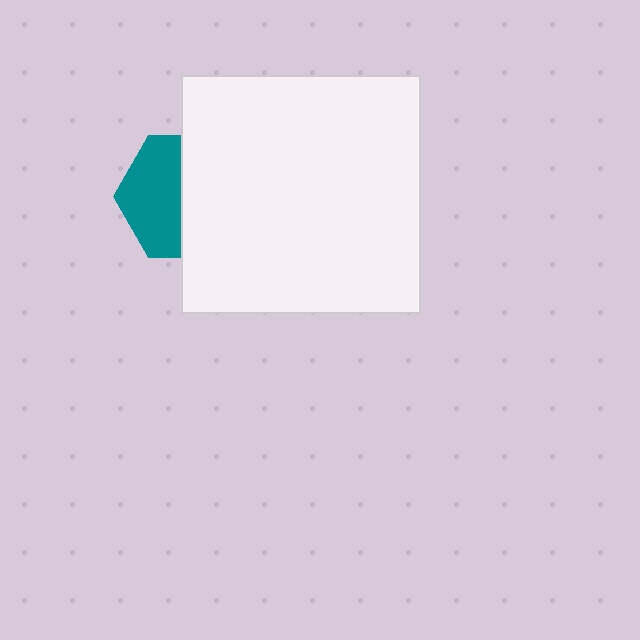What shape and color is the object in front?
The object in front is a white square.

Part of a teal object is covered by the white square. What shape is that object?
It is a hexagon.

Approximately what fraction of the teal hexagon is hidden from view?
Roughly 52% of the teal hexagon is hidden behind the white square.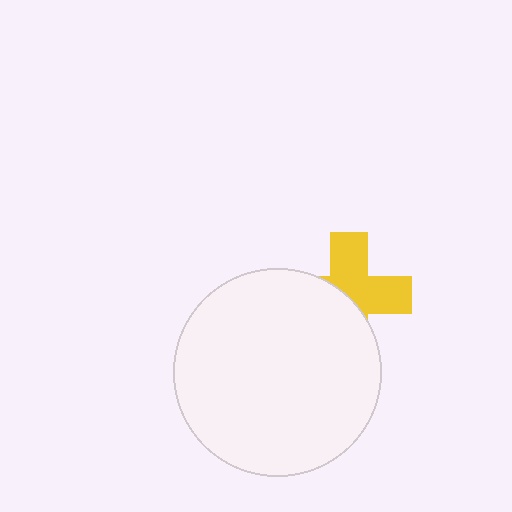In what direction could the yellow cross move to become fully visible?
The yellow cross could move toward the upper-right. That would shift it out from behind the white circle entirely.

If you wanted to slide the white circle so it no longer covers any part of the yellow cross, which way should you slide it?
Slide it toward the lower-left — that is the most direct way to separate the two shapes.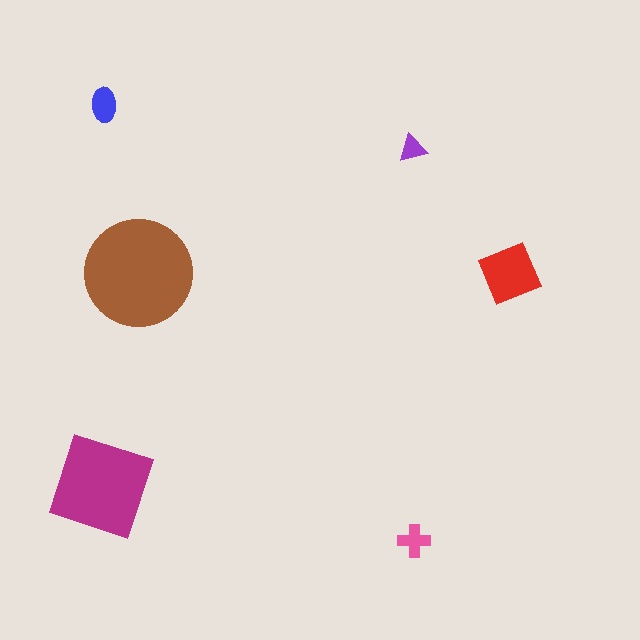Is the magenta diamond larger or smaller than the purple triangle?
Larger.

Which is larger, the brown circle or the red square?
The brown circle.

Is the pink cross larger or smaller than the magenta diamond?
Smaller.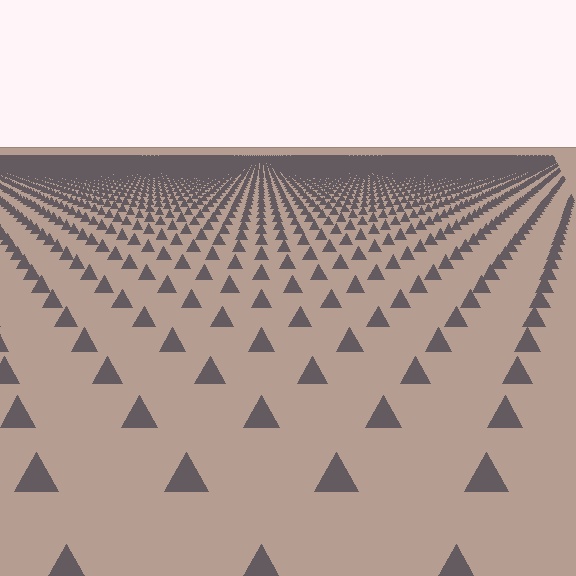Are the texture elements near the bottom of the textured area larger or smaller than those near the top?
Larger. Near the bottom, elements are closer to the viewer and appear at a bigger on-screen size.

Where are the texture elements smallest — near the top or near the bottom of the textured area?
Near the top.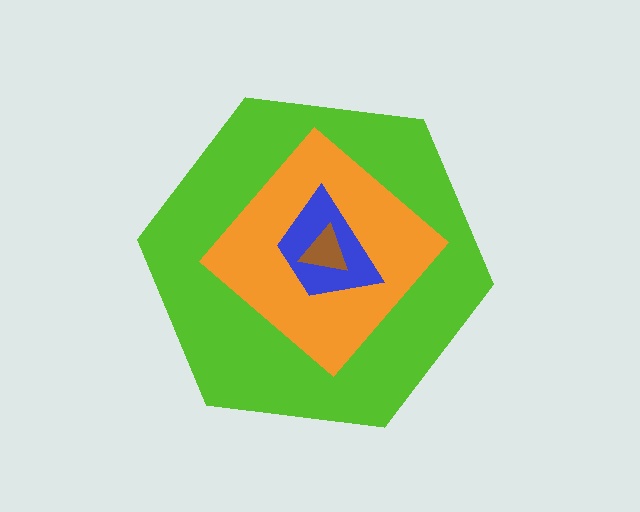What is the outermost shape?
The lime hexagon.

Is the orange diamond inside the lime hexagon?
Yes.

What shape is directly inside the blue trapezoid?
The brown triangle.